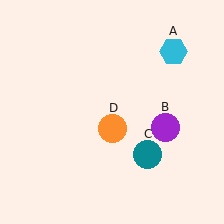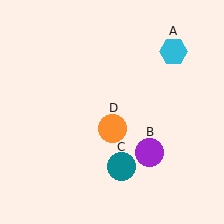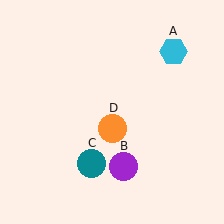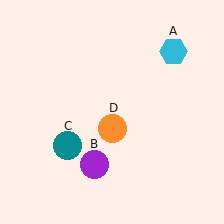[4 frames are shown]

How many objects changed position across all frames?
2 objects changed position: purple circle (object B), teal circle (object C).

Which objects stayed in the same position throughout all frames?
Cyan hexagon (object A) and orange circle (object D) remained stationary.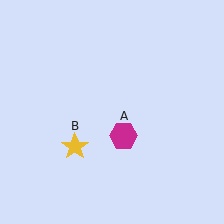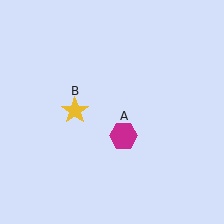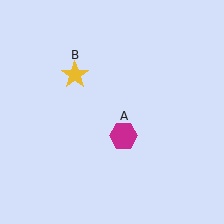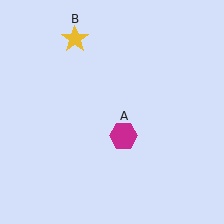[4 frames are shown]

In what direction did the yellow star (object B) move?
The yellow star (object B) moved up.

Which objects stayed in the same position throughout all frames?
Magenta hexagon (object A) remained stationary.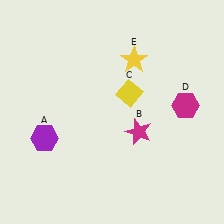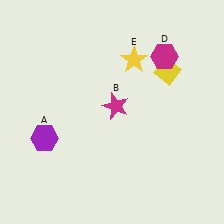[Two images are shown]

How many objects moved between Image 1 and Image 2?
3 objects moved between the two images.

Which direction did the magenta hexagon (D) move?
The magenta hexagon (D) moved up.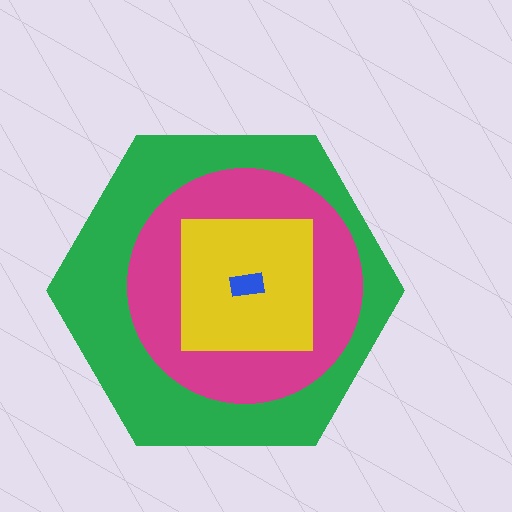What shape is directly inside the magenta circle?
The yellow square.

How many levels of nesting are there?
4.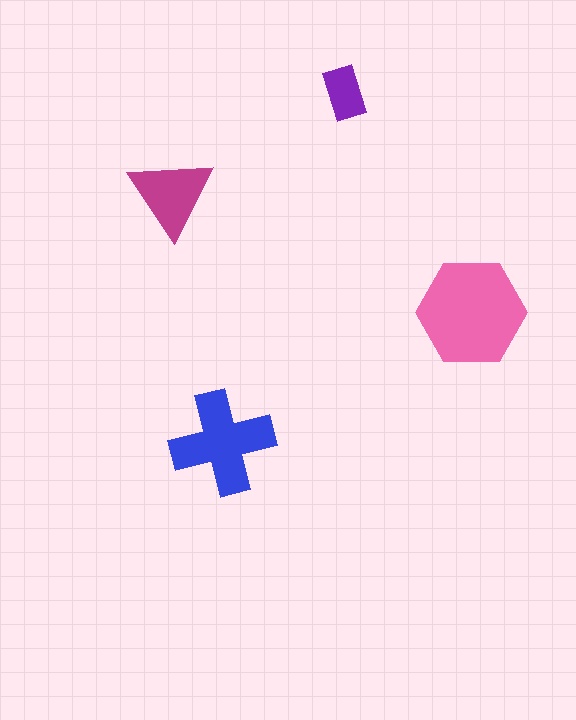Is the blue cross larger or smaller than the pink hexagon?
Smaller.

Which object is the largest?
The pink hexagon.